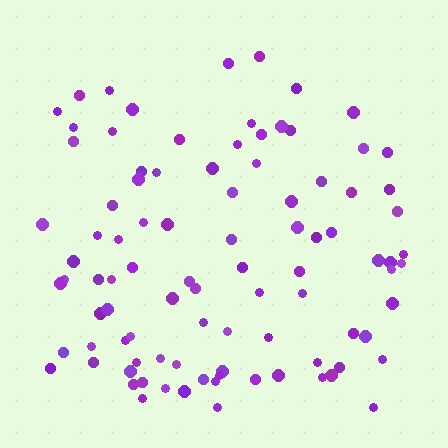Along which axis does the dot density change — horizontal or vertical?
Vertical.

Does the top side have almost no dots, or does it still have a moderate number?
Still a moderate number, just noticeably fewer than the bottom.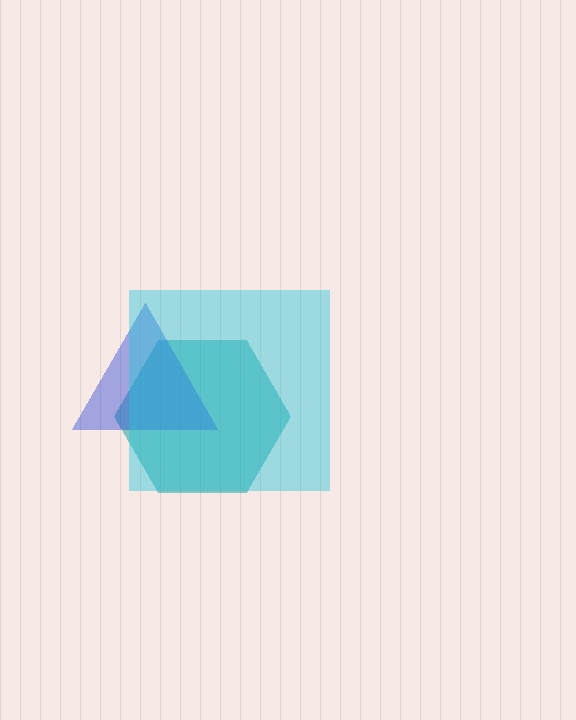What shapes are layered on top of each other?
The layered shapes are: a teal hexagon, a blue triangle, a cyan square.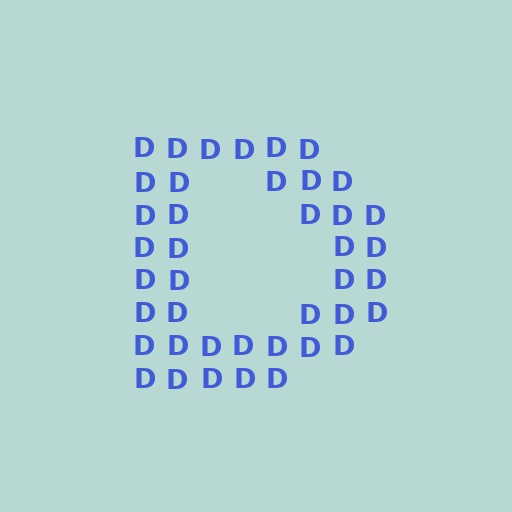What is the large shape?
The large shape is the letter D.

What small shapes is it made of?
It is made of small letter D's.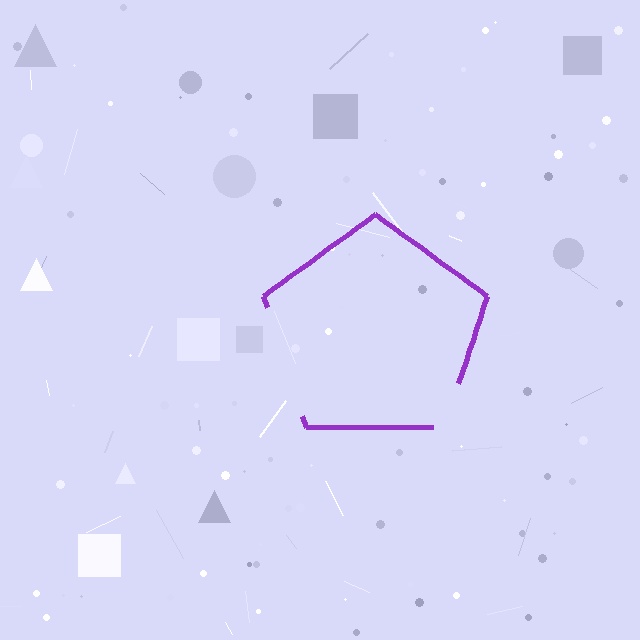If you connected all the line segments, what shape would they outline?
They would outline a pentagon.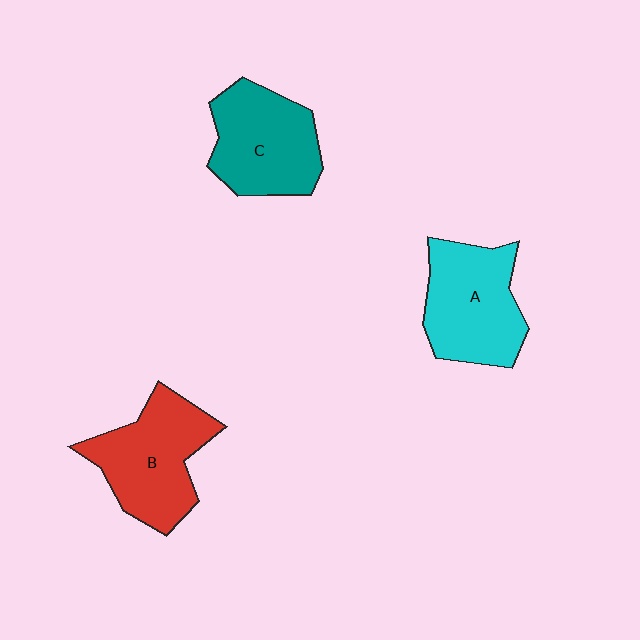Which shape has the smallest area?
Shape C (teal).